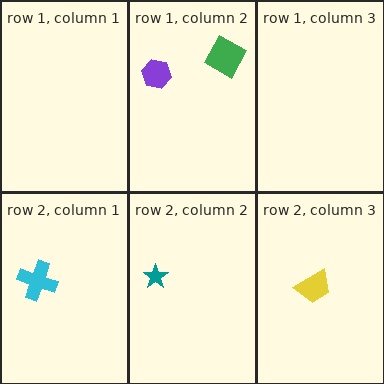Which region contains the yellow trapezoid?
The row 2, column 3 region.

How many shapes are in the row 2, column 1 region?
1.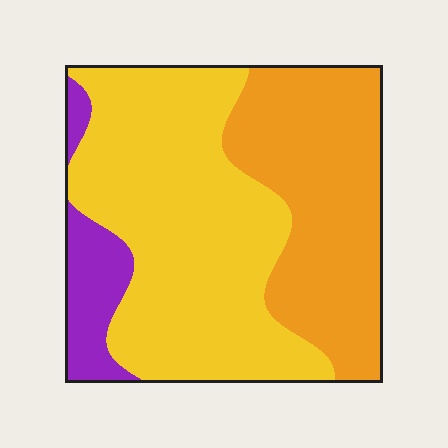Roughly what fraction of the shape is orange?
Orange covers about 35% of the shape.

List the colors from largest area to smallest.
From largest to smallest: yellow, orange, purple.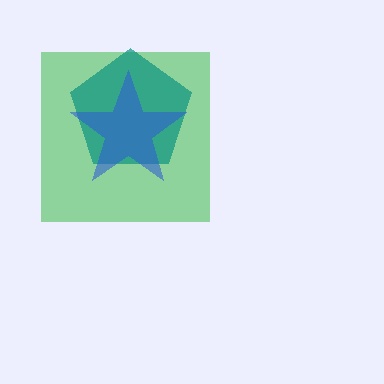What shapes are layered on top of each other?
The layered shapes are: a green square, a teal pentagon, a blue star.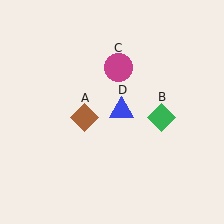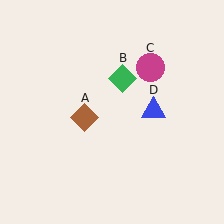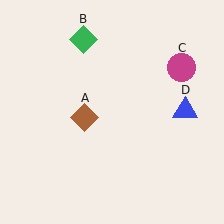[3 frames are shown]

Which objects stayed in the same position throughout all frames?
Brown diamond (object A) remained stationary.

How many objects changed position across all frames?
3 objects changed position: green diamond (object B), magenta circle (object C), blue triangle (object D).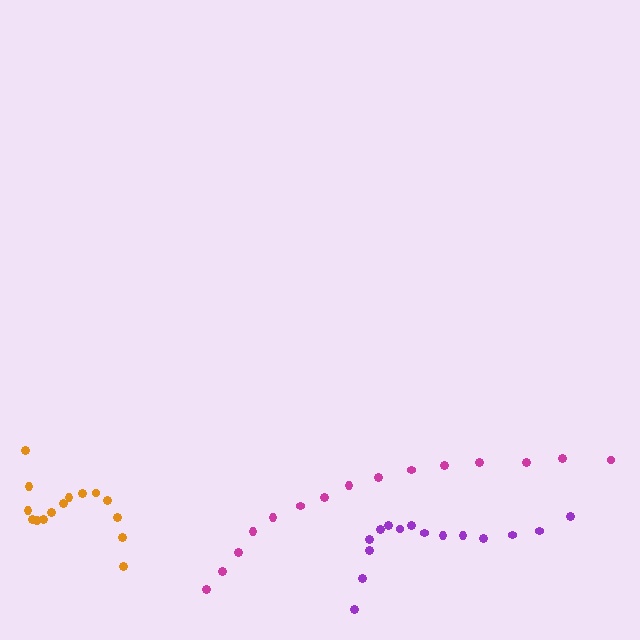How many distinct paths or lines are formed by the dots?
There are 3 distinct paths.